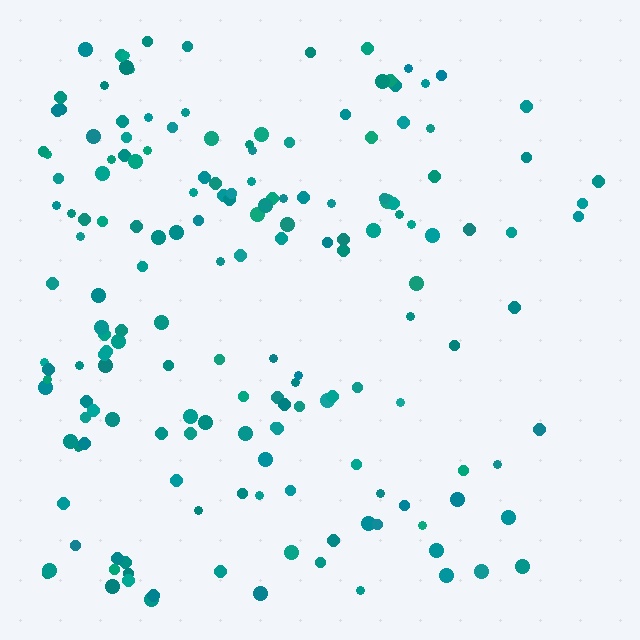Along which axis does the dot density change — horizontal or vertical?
Horizontal.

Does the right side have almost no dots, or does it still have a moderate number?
Still a moderate number, just noticeably fewer than the left.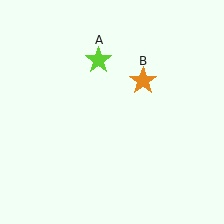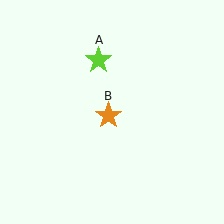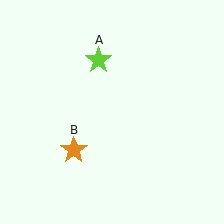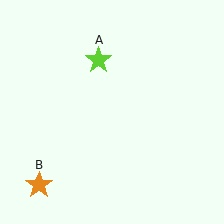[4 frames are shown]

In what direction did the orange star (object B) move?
The orange star (object B) moved down and to the left.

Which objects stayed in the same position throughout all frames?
Lime star (object A) remained stationary.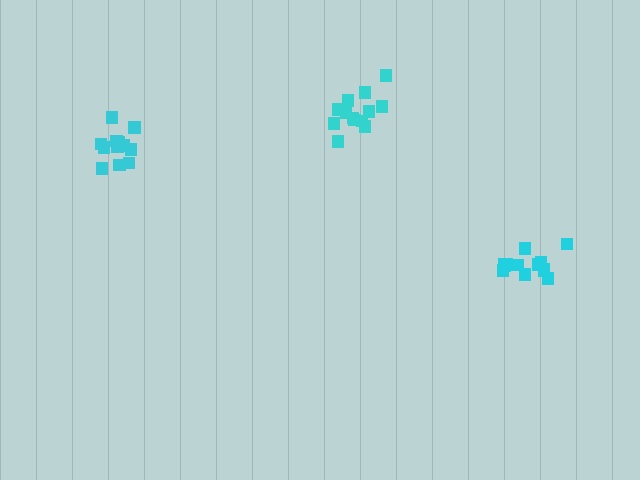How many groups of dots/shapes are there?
There are 3 groups.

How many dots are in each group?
Group 1: 13 dots, Group 2: 12 dots, Group 3: 13 dots (38 total).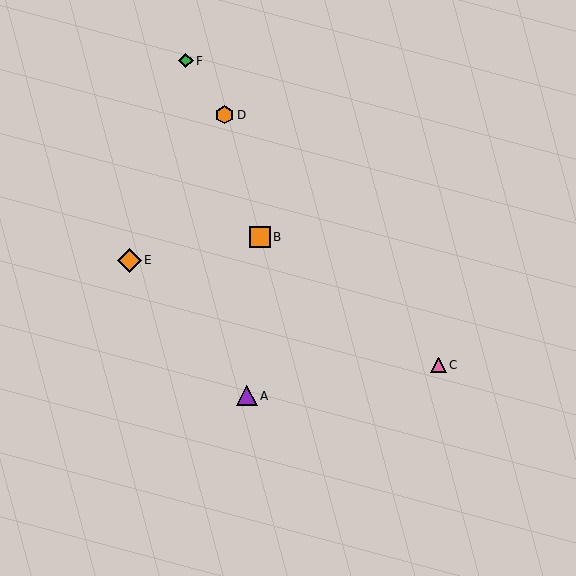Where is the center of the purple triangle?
The center of the purple triangle is at (247, 396).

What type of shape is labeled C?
Shape C is a pink triangle.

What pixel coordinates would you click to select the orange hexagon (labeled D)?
Click at (225, 115) to select the orange hexagon D.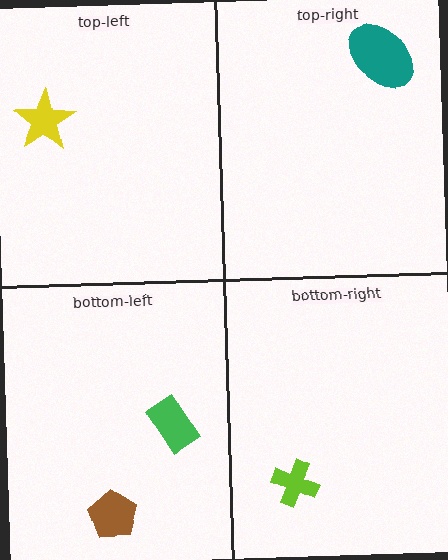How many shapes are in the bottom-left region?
2.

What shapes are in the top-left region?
The yellow star.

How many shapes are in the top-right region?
1.